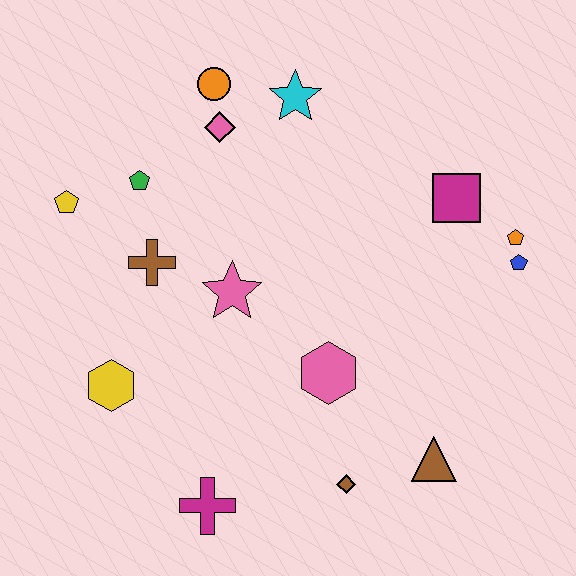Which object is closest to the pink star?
The brown cross is closest to the pink star.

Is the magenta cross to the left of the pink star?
Yes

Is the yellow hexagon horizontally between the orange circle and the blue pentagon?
No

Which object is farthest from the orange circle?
The brown triangle is farthest from the orange circle.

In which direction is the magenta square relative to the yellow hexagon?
The magenta square is to the right of the yellow hexagon.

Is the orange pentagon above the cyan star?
No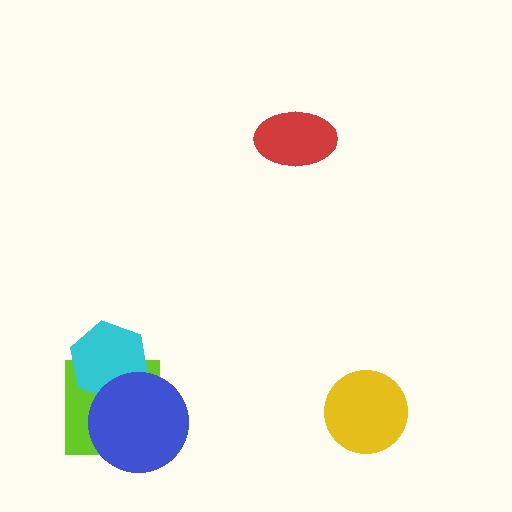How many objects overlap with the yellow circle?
0 objects overlap with the yellow circle.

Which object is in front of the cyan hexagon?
The blue circle is in front of the cyan hexagon.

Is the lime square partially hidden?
Yes, it is partially covered by another shape.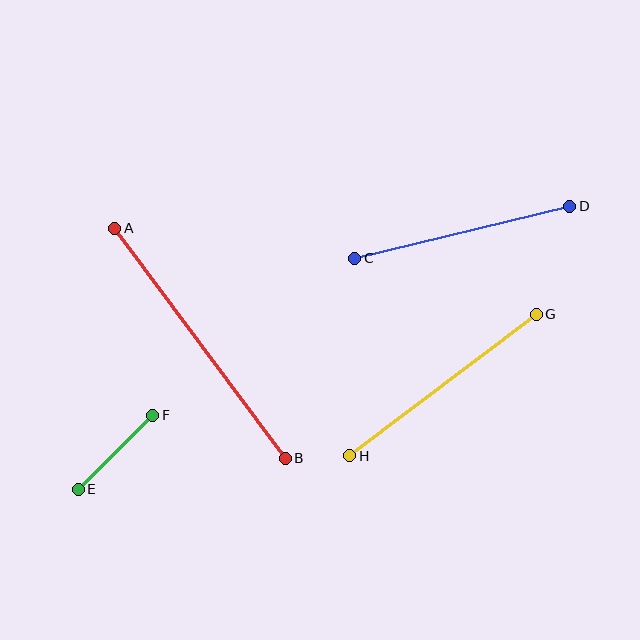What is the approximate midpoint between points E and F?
The midpoint is at approximately (116, 452) pixels.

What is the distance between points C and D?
The distance is approximately 221 pixels.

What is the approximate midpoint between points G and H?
The midpoint is at approximately (443, 385) pixels.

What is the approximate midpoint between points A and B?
The midpoint is at approximately (200, 343) pixels.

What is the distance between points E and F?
The distance is approximately 105 pixels.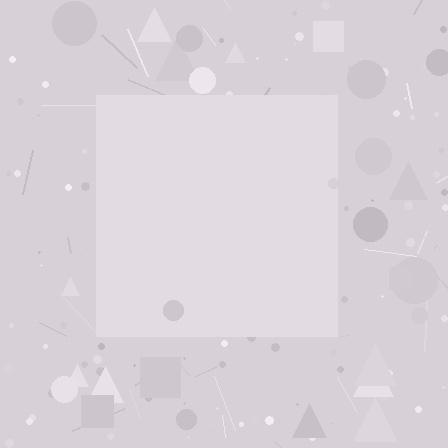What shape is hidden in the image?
A square is hidden in the image.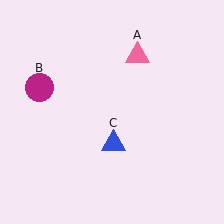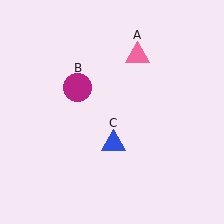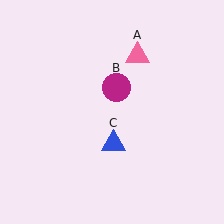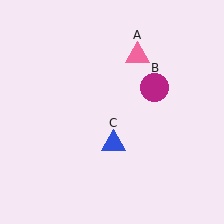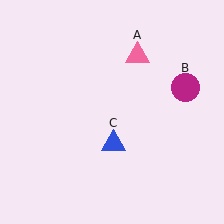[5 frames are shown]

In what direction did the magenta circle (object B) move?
The magenta circle (object B) moved right.